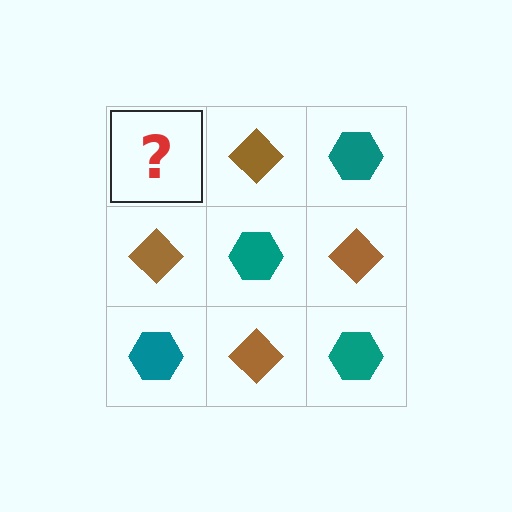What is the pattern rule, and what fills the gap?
The rule is that it alternates teal hexagon and brown diamond in a checkerboard pattern. The gap should be filled with a teal hexagon.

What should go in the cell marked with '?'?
The missing cell should contain a teal hexagon.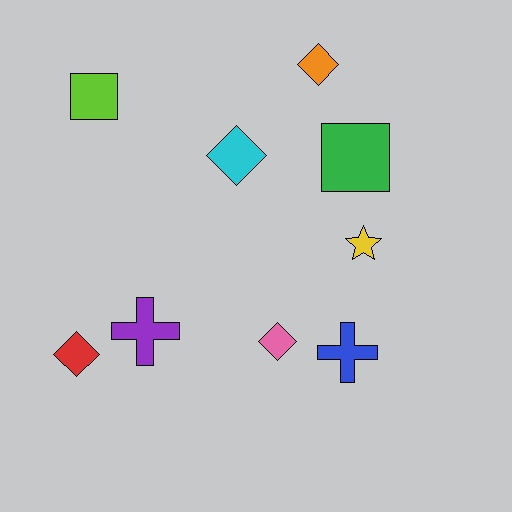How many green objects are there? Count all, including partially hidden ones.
There is 1 green object.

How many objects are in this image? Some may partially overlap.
There are 9 objects.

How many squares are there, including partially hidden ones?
There are 2 squares.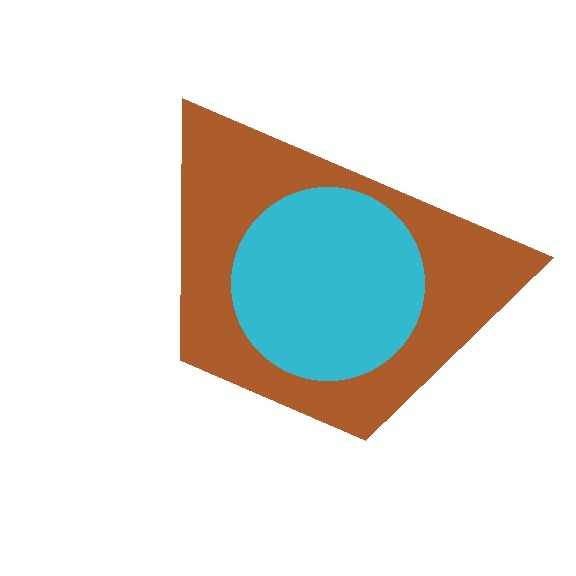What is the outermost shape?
The brown trapezoid.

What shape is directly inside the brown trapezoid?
The cyan circle.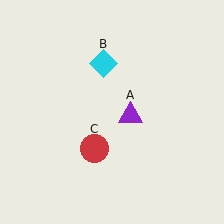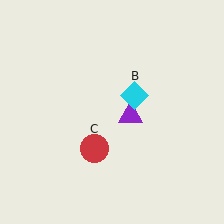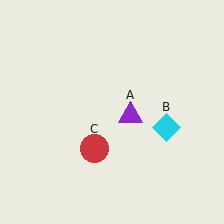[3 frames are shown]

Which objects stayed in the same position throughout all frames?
Purple triangle (object A) and red circle (object C) remained stationary.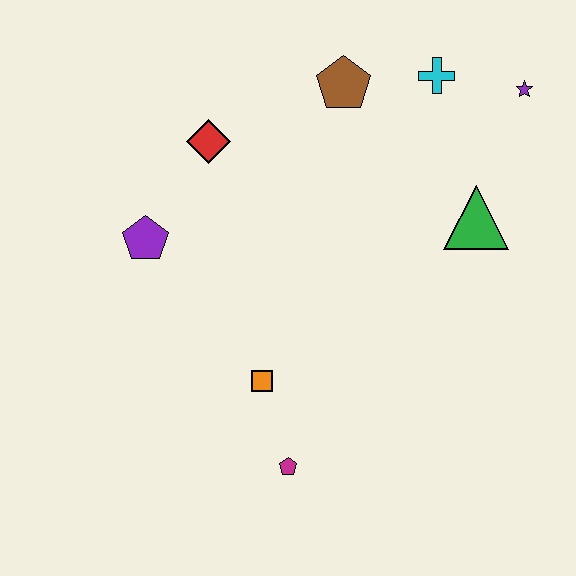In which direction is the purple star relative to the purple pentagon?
The purple star is to the right of the purple pentagon.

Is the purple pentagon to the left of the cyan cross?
Yes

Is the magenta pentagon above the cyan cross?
No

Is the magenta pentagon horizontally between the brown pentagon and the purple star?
No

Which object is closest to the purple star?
The cyan cross is closest to the purple star.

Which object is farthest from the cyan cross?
The magenta pentagon is farthest from the cyan cross.